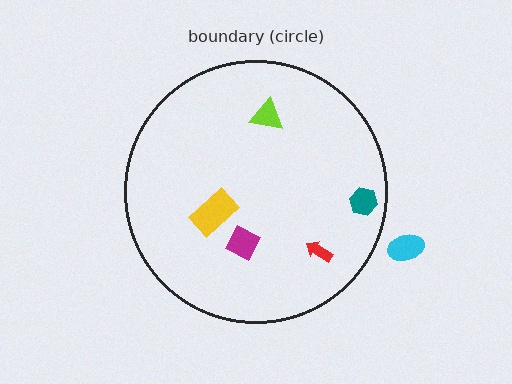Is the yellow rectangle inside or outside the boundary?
Inside.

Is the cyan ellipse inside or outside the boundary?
Outside.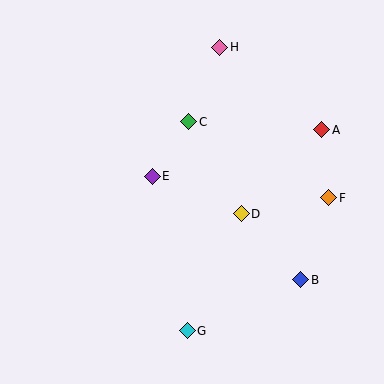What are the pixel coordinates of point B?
Point B is at (301, 280).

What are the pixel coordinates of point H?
Point H is at (220, 47).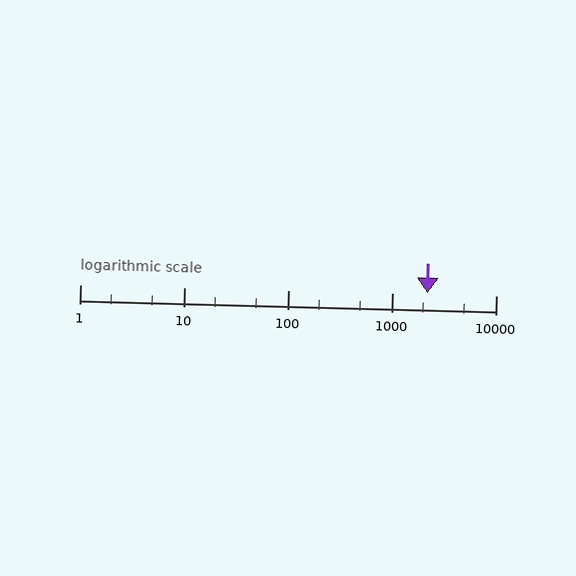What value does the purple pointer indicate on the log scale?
The pointer indicates approximately 2200.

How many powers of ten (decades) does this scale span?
The scale spans 4 decades, from 1 to 10000.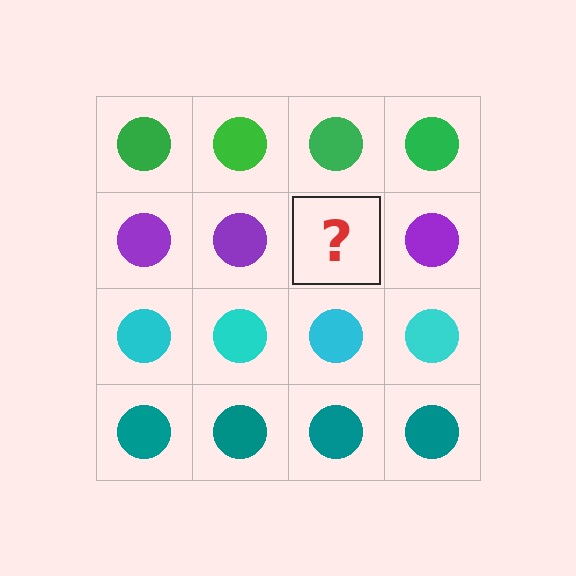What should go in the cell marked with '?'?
The missing cell should contain a purple circle.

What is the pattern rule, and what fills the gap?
The rule is that each row has a consistent color. The gap should be filled with a purple circle.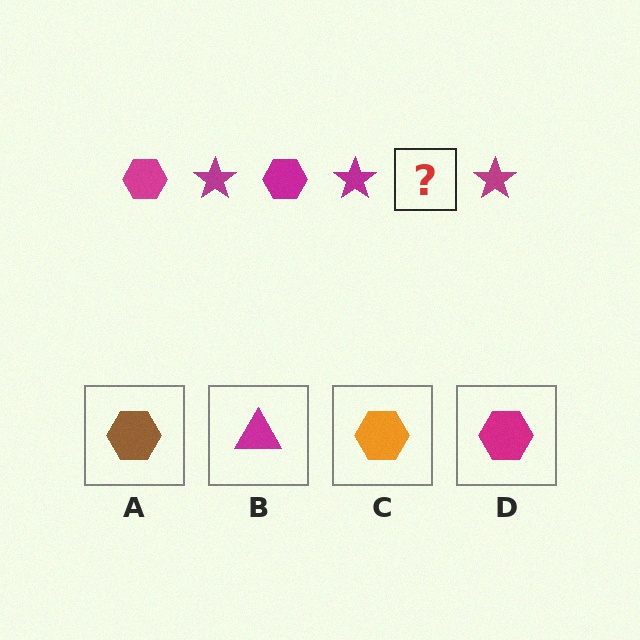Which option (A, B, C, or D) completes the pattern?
D.